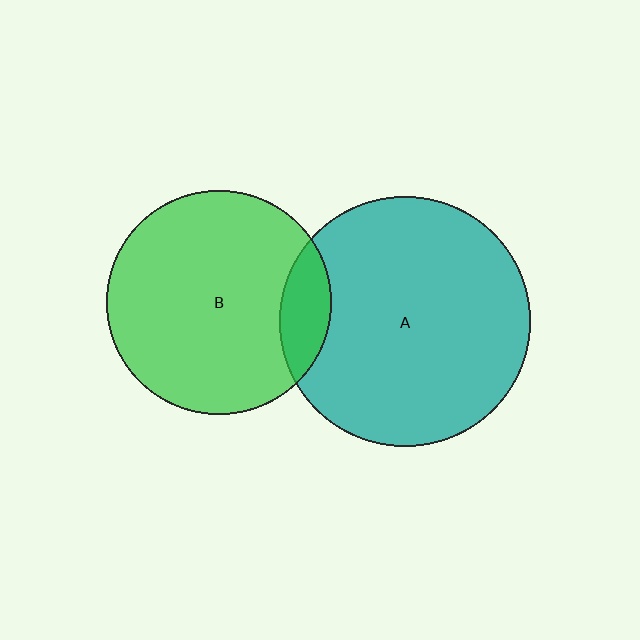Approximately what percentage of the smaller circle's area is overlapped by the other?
Approximately 15%.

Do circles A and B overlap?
Yes.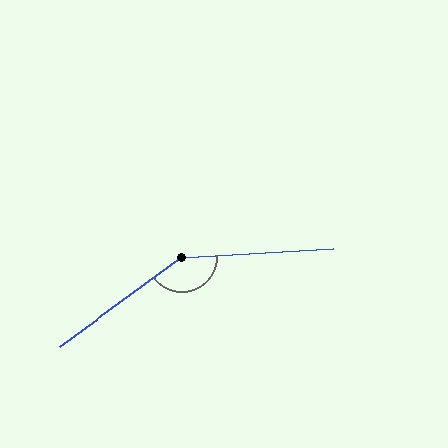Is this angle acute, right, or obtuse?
It is obtuse.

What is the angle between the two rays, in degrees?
Approximately 147 degrees.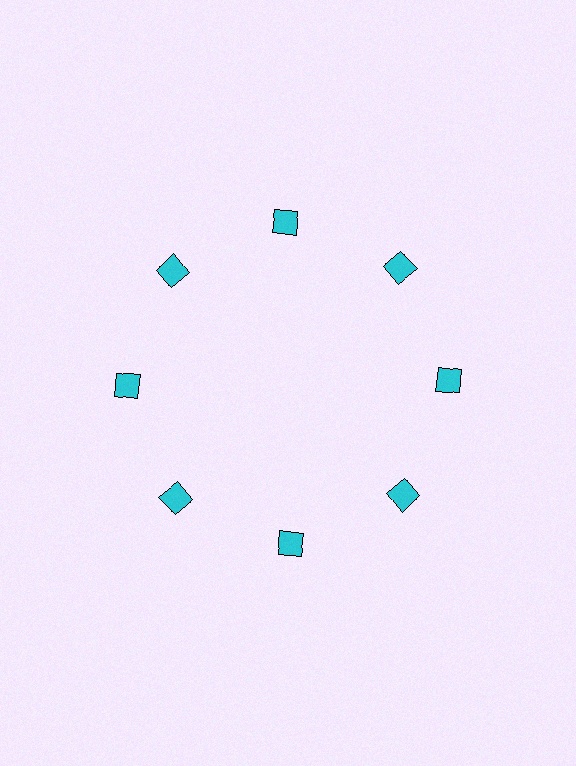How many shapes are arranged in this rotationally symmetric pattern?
There are 8 shapes, arranged in 8 groups of 1.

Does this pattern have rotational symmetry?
Yes, this pattern has 8-fold rotational symmetry. It looks the same after rotating 45 degrees around the center.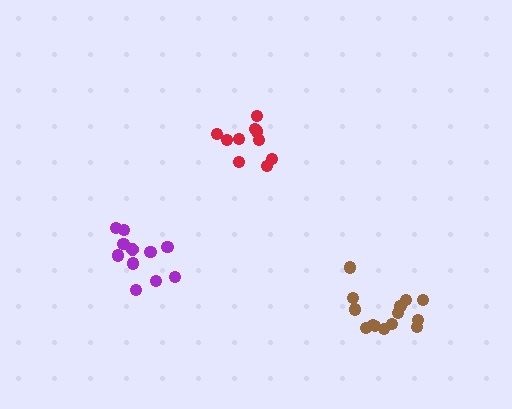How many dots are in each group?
Group 1: 12 dots, Group 2: 10 dots, Group 3: 14 dots (36 total).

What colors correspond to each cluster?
The clusters are colored: purple, red, brown.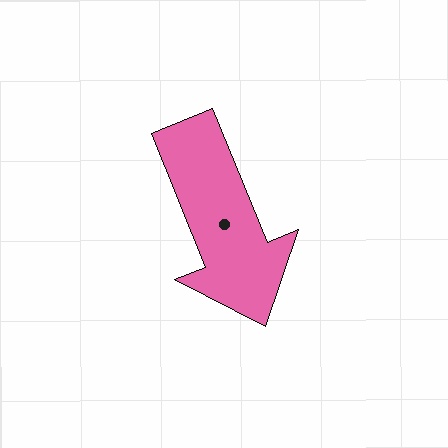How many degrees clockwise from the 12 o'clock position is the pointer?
Approximately 158 degrees.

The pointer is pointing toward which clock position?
Roughly 5 o'clock.